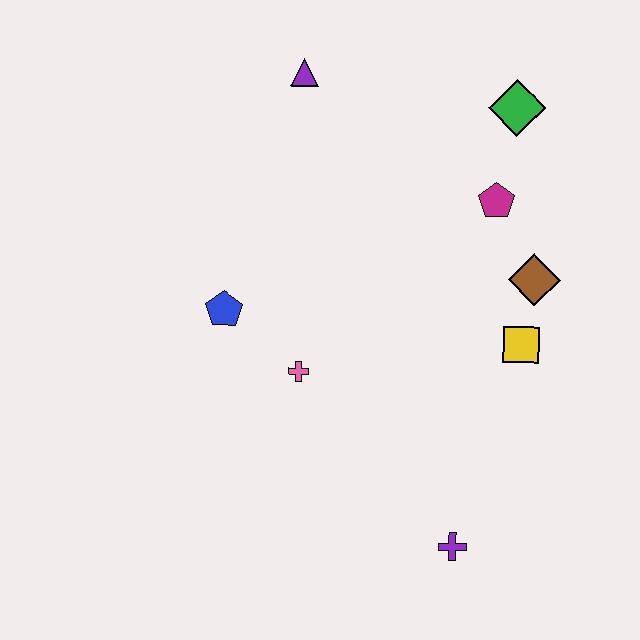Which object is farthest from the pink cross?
The green diamond is farthest from the pink cross.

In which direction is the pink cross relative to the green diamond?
The pink cross is below the green diamond.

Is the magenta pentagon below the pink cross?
No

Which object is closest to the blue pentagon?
The pink cross is closest to the blue pentagon.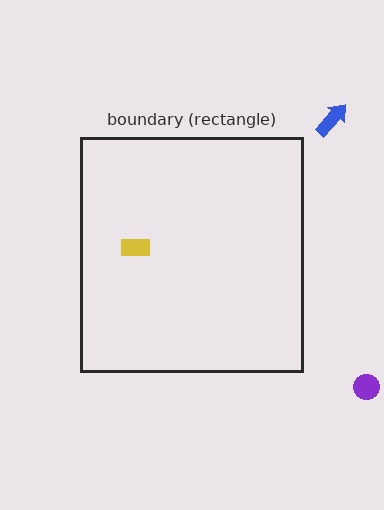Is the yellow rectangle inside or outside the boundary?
Inside.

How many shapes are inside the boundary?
1 inside, 2 outside.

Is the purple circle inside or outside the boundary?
Outside.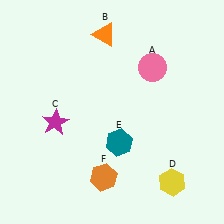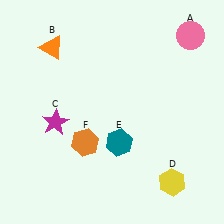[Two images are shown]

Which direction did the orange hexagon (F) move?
The orange hexagon (F) moved up.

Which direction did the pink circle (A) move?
The pink circle (A) moved right.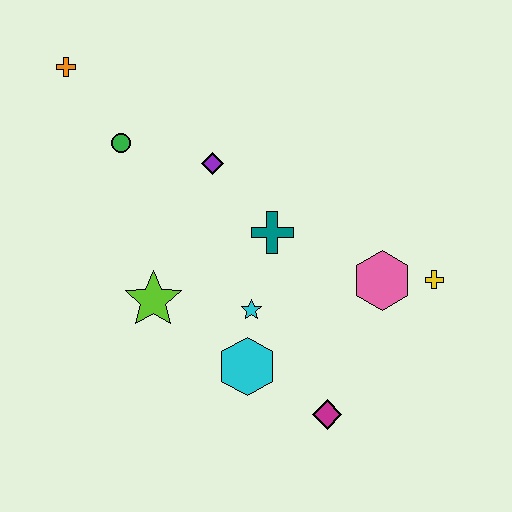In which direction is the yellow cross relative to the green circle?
The yellow cross is to the right of the green circle.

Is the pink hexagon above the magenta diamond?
Yes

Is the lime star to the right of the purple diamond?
No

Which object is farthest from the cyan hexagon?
The orange cross is farthest from the cyan hexagon.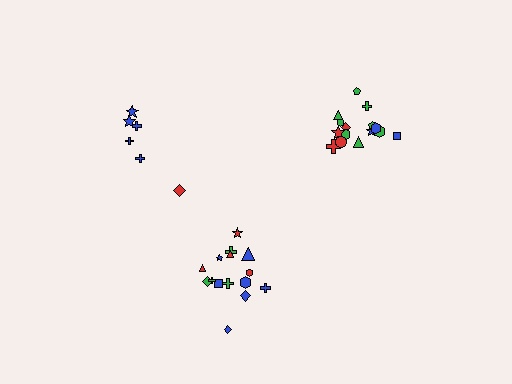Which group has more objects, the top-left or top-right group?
The top-right group.